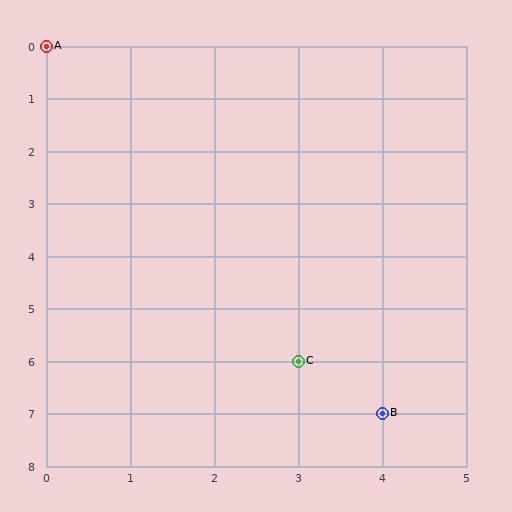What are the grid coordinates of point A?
Point A is at grid coordinates (0, 0).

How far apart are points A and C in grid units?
Points A and C are 3 columns and 6 rows apart (about 6.7 grid units diagonally).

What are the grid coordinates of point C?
Point C is at grid coordinates (3, 6).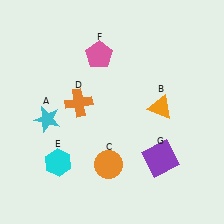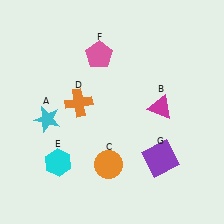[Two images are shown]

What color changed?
The triangle (B) changed from orange in Image 1 to magenta in Image 2.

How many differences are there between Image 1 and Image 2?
There is 1 difference between the two images.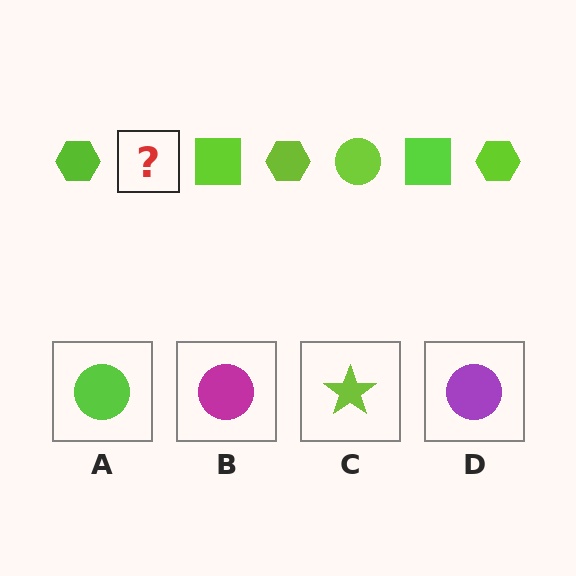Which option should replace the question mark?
Option A.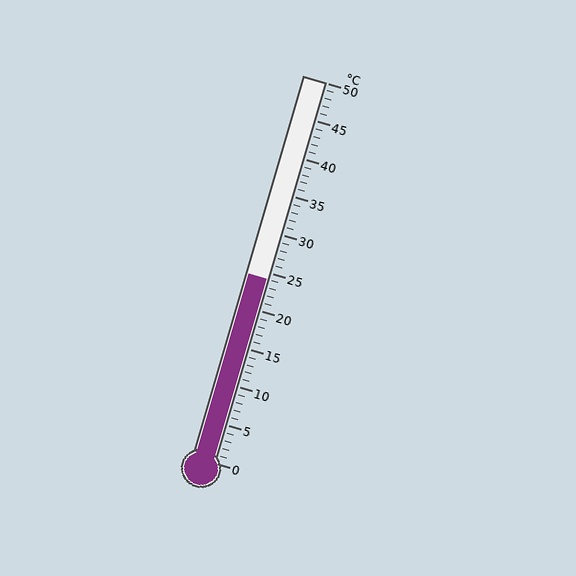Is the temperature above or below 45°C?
The temperature is below 45°C.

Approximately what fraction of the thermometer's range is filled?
The thermometer is filled to approximately 50% of its range.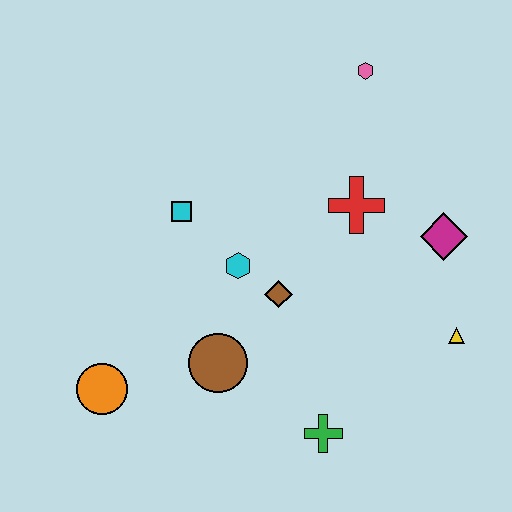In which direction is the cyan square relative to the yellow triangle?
The cyan square is to the left of the yellow triangle.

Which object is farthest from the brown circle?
The pink hexagon is farthest from the brown circle.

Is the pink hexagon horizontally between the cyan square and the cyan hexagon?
No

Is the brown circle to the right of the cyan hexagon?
No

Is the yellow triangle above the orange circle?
Yes